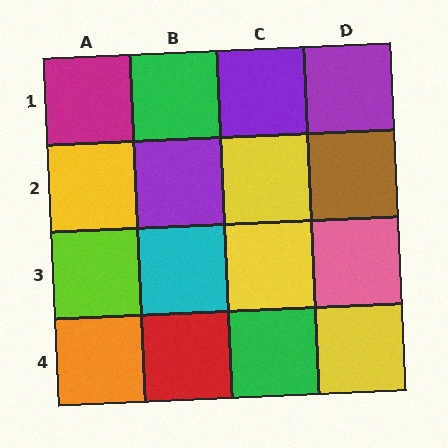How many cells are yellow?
4 cells are yellow.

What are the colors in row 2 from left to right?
Yellow, purple, yellow, brown.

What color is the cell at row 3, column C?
Yellow.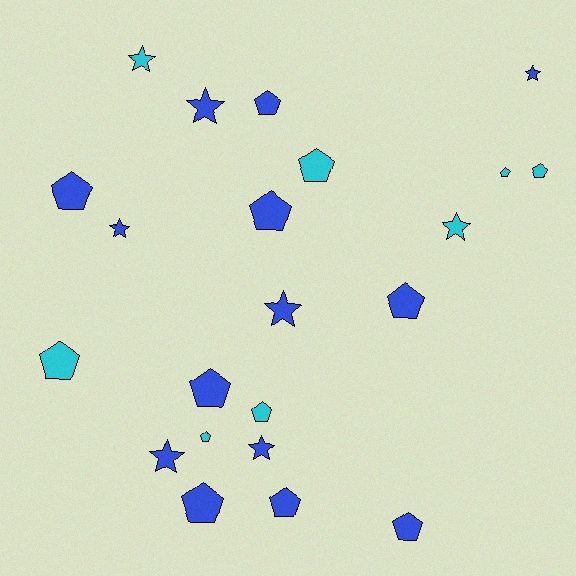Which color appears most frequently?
Blue, with 14 objects.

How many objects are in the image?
There are 22 objects.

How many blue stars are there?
There are 6 blue stars.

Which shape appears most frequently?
Pentagon, with 14 objects.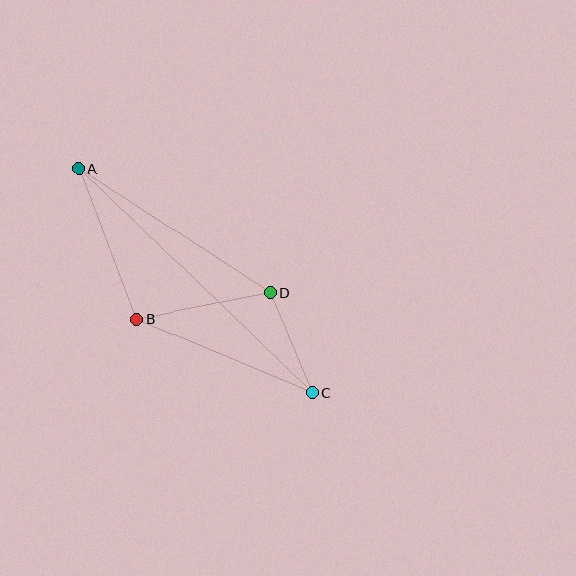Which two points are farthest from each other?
Points A and C are farthest from each other.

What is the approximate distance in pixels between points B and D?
The distance between B and D is approximately 136 pixels.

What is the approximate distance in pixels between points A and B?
The distance between A and B is approximately 161 pixels.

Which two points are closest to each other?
Points C and D are closest to each other.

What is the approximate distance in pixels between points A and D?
The distance between A and D is approximately 229 pixels.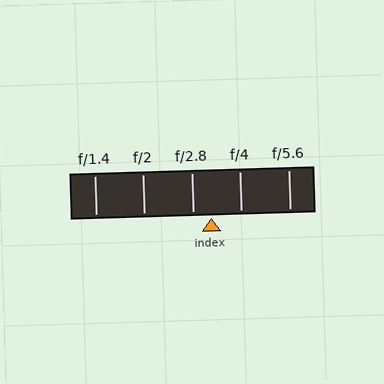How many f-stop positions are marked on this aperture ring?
There are 5 f-stop positions marked.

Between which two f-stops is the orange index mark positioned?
The index mark is between f/2.8 and f/4.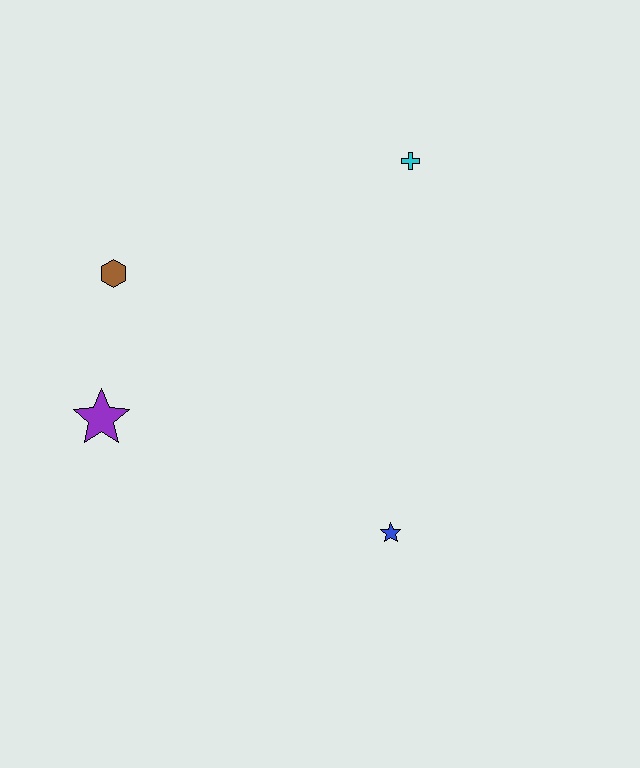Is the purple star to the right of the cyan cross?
No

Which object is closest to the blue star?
The purple star is closest to the blue star.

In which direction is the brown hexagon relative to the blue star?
The brown hexagon is to the left of the blue star.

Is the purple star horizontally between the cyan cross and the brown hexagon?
No